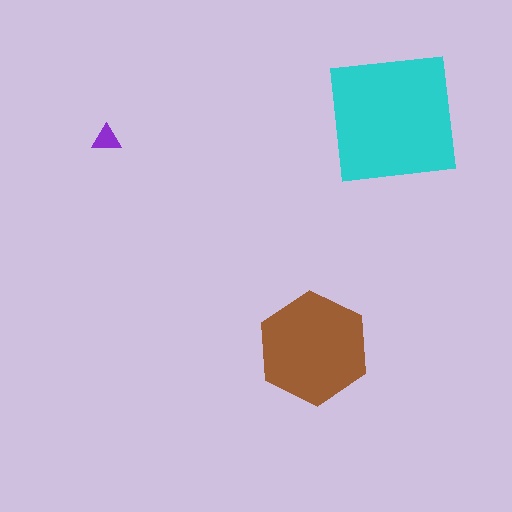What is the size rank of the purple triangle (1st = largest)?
3rd.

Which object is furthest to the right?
The cyan square is rightmost.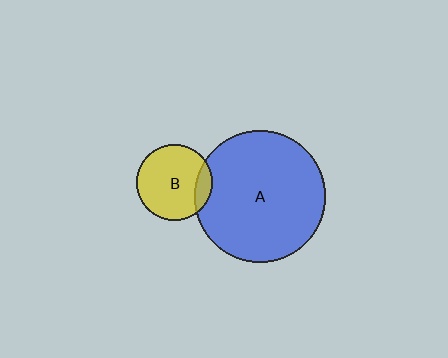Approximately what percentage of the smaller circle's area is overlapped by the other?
Approximately 15%.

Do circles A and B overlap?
Yes.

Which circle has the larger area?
Circle A (blue).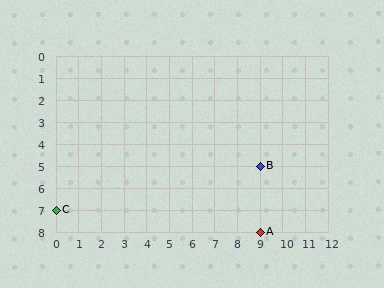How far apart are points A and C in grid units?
Points A and C are 9 columns and 1 row apart (about 9.1 grid units diagonally).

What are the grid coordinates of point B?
Point B is at grid coordinates (9, 5).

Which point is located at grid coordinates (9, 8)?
Point A is at (9, 8).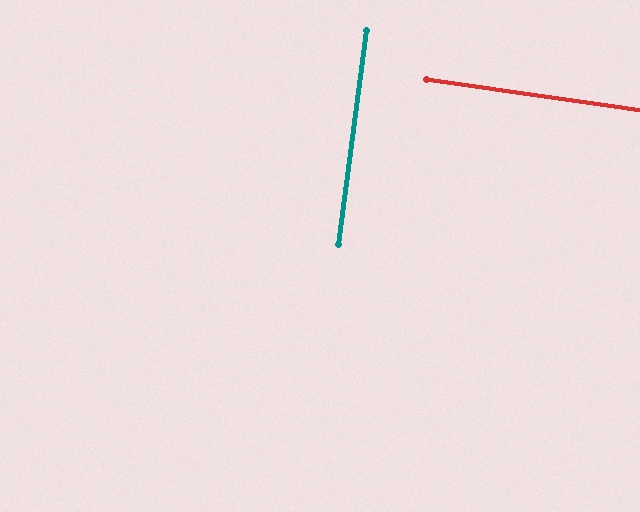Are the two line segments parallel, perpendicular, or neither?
Perpendicular — they meet at approximately 89°.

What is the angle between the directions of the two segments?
Approximately 89 degrees.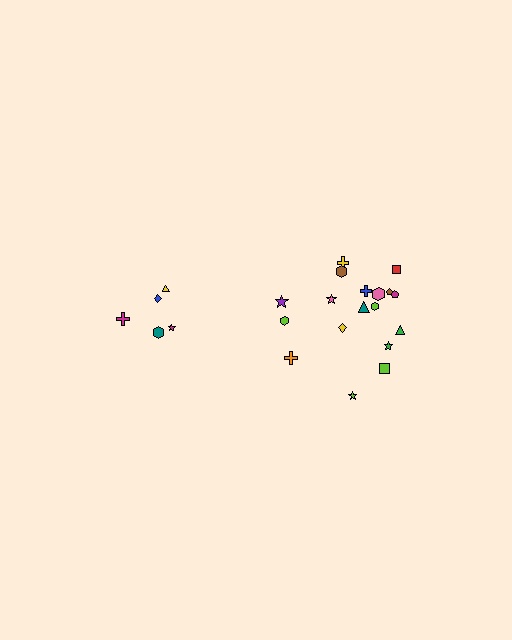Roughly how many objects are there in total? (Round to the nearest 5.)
Roughly 25 objects in total.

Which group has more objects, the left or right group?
The right group.